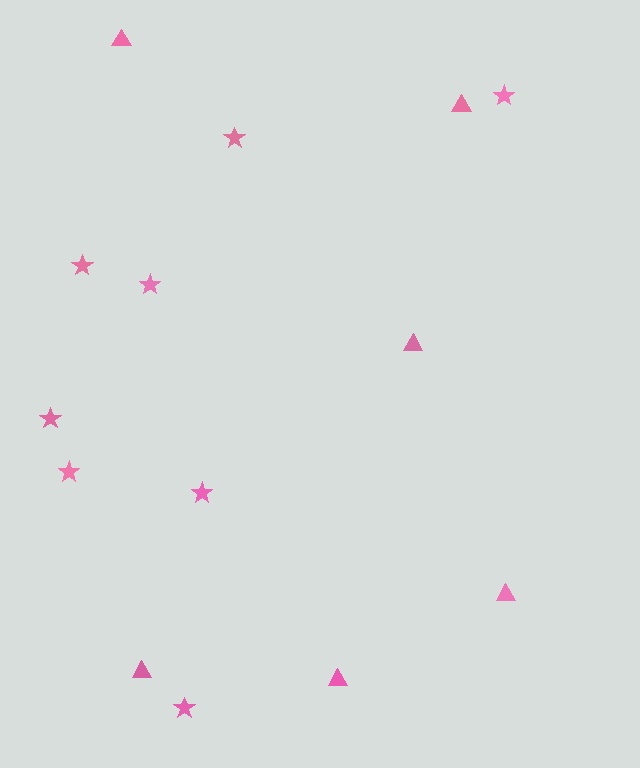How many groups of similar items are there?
There are 2 groups: one group of triangles (6) and one group of stars (8).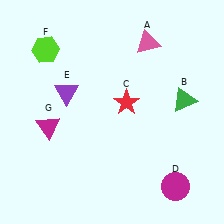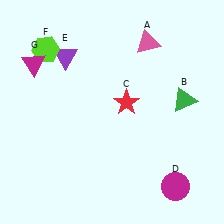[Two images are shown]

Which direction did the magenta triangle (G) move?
The magenta triangle (G) moved up.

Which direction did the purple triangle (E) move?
The purple triangle (E) moved up.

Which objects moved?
The objects that moved are: the purple triangle (E), the magenta triangle (G).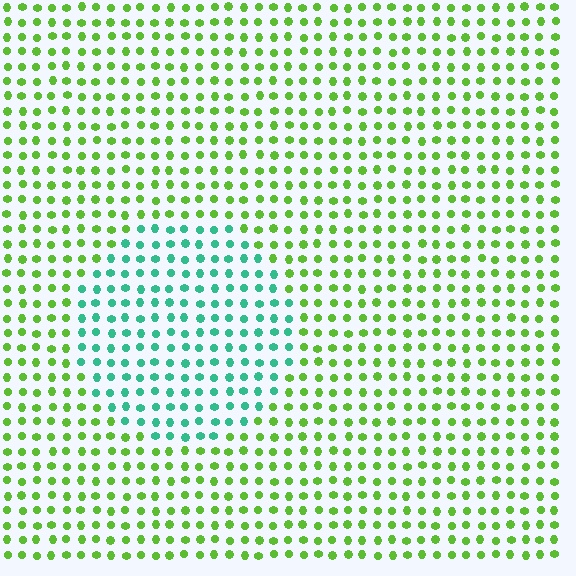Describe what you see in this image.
The image is filled with small lime elements in a uniform arrangement. A circle-shaped region is visible where the elements are tinted to a slightly different hue, forming a subtle color boundary.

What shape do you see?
I see a circle.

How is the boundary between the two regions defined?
The boundary is defined purely by a slight shift in hue (about 57 degrees). Spacing, size, and orientation are identical on both sides.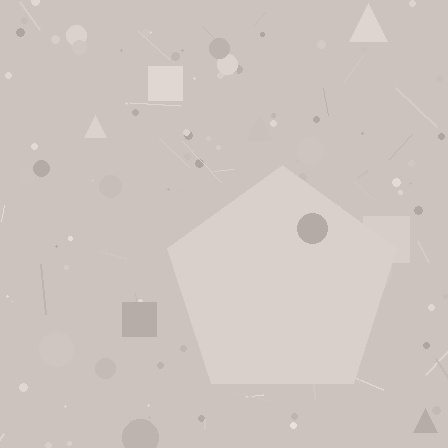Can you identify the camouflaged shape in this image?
The camouflaged shape is a pentagon.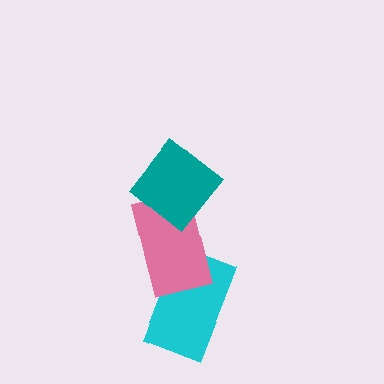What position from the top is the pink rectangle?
The pink rectangle is 2nd from the top.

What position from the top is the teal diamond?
The teal diamond is 1st from the top.